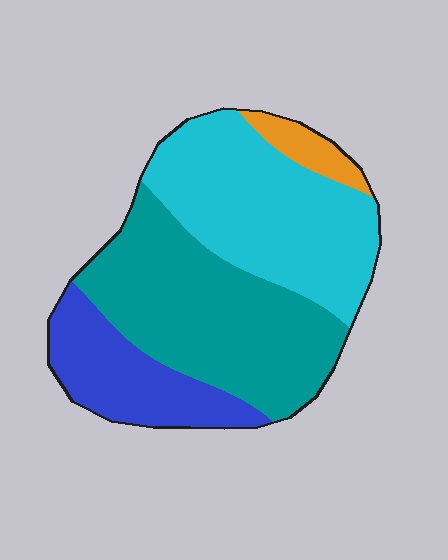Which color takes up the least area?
Orange, at roughly 5%.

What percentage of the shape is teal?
Teal covers 40% of the shape.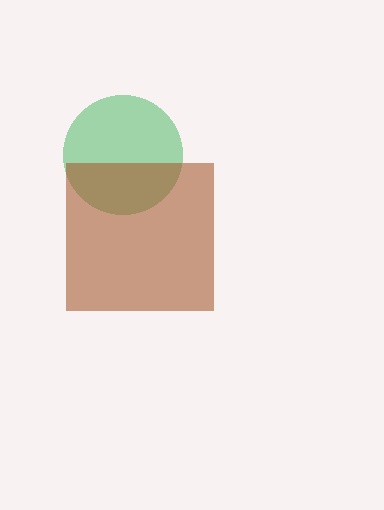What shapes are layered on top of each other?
The layered shapes are: a green circle, a brown square.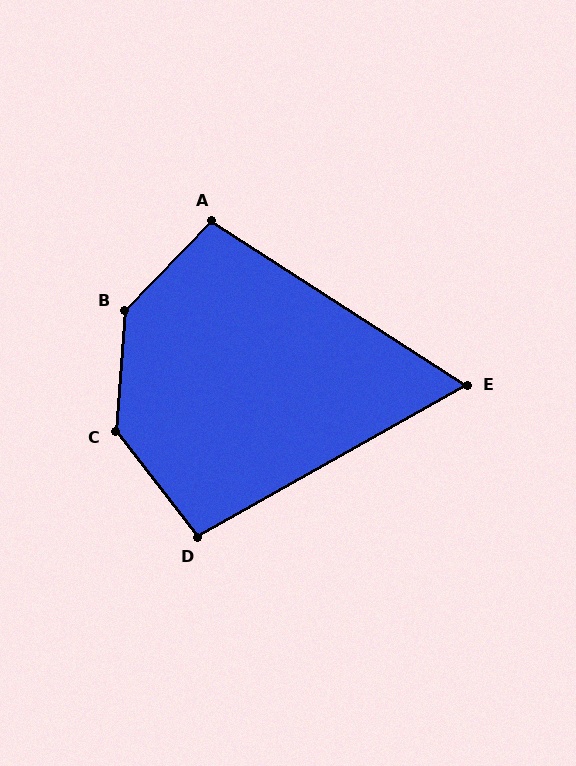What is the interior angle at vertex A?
Approximately 102 degrees (obtuse).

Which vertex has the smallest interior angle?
E, at approximately 62 degrees.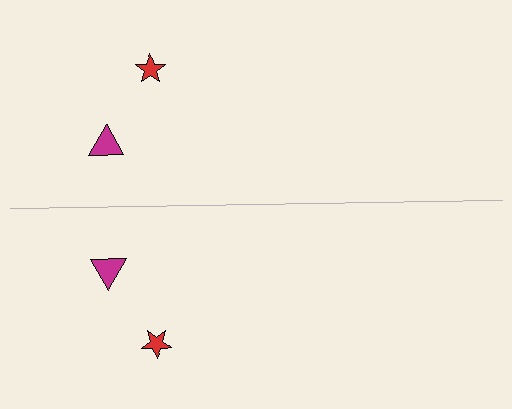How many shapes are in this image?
There are 4 shapes in this image.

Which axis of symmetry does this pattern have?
The pattern has a horizontal axis of symmetry running through the center of the image.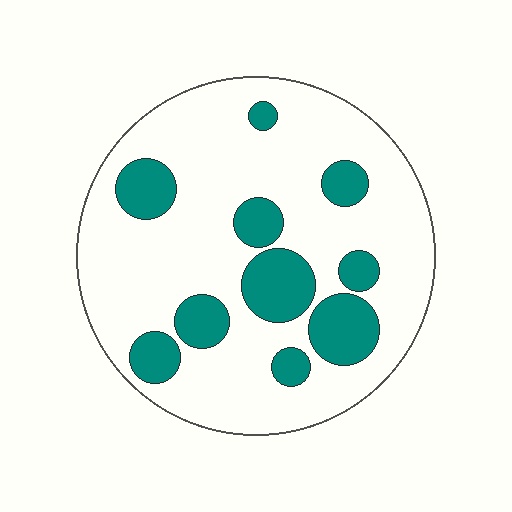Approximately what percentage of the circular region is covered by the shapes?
Approximately 25%.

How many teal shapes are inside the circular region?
10.